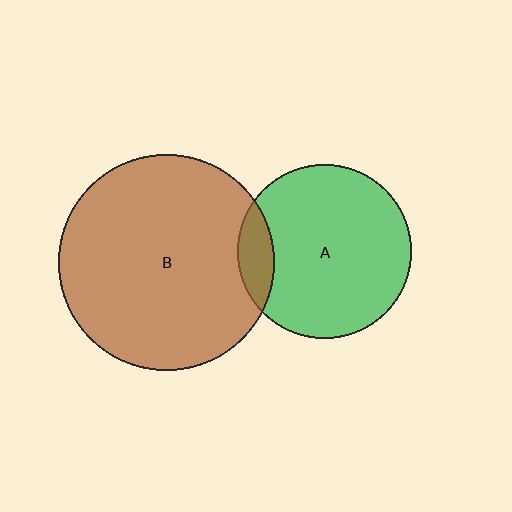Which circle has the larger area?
Circle B (brown).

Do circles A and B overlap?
Yes.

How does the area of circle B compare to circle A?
Approximately 1.5 times.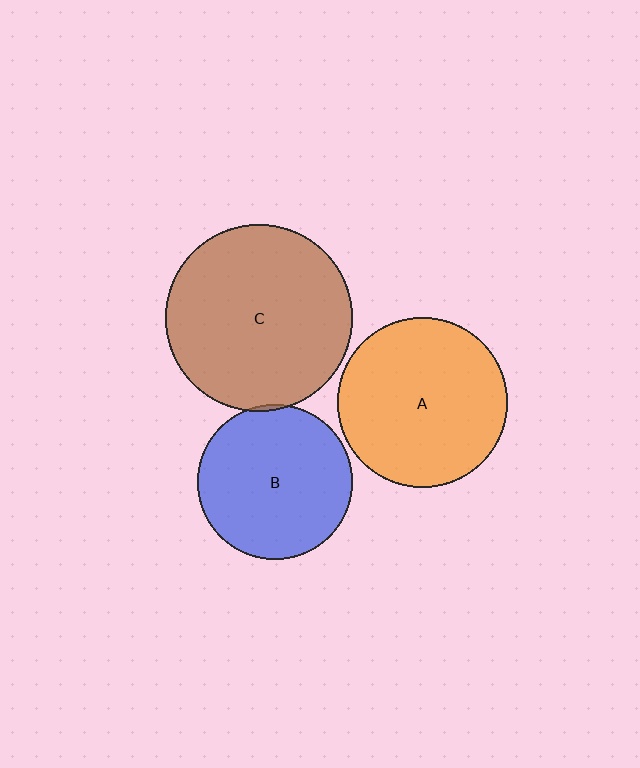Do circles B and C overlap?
Yes.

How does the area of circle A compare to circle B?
Approximately 1.2 times.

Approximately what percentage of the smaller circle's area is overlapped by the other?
Approximately 5%.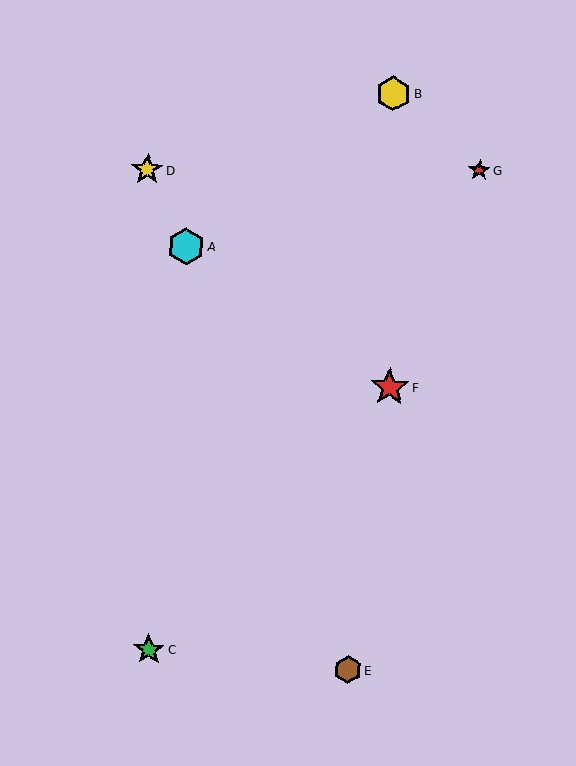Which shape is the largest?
The red star (labeled F) is the largest.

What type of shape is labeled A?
Shape A is a cyan hexagon.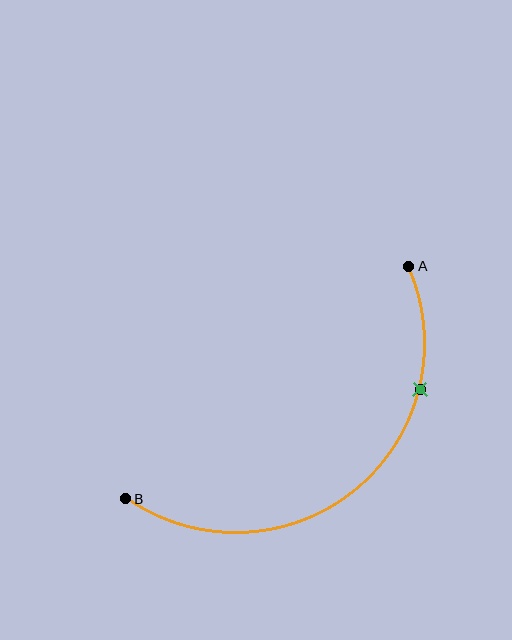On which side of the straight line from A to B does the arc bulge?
The arc bulges below and to the right of the straight line connecting A and B.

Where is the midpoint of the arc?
The arc midpoint is the point on the curve farthest from the straight line joining A and B. It sits below and to the right of that line.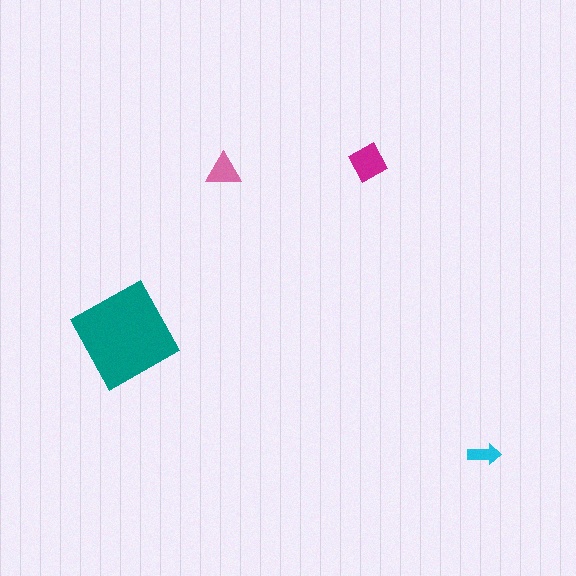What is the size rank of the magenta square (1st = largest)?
2nd.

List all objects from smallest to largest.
The cyan arrow, the pink triangle, the magenta square, the teal diamond.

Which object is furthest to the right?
The cyan arrow is rightmost.